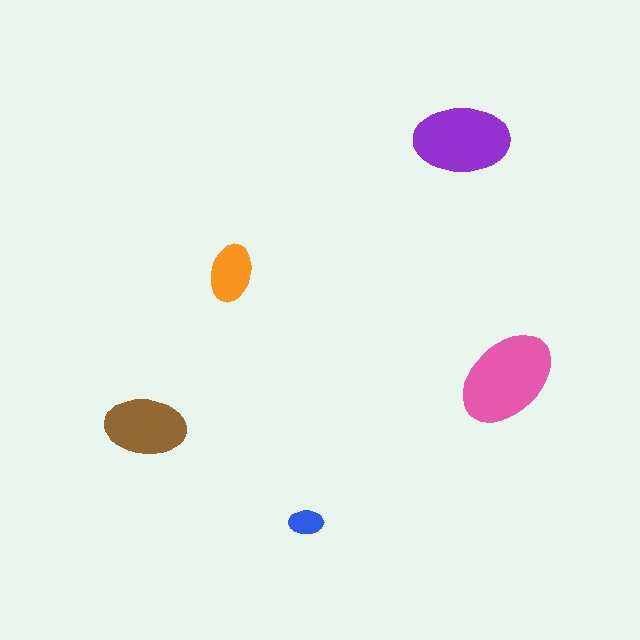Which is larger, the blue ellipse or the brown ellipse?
The brown one.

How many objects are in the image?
There are 5 objects in the image.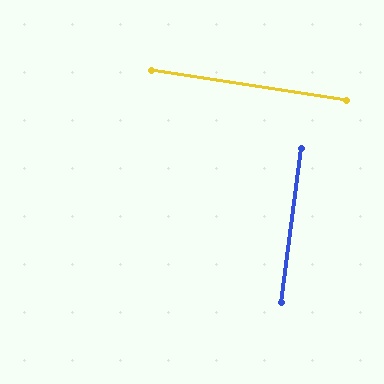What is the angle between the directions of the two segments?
Approximately 89 degrees.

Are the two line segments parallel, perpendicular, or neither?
Perpendicular — they meet at approximately 89°.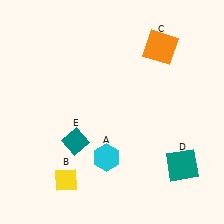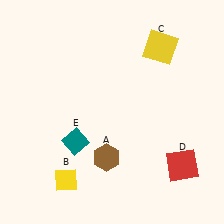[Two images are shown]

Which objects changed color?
A changed from cyan to brown. C changed from orange to yellow. D changed from teal to red.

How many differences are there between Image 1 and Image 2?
There are 3 differences between the two images.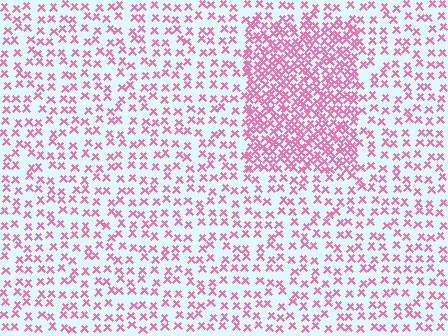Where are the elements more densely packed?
The elements are more densely packed inside the rectangle boundary.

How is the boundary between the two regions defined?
The boundary is defined by a change in element density (approximately 2.4x ratio). All elements are the same color, size, and shape.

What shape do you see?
I see a rectangle.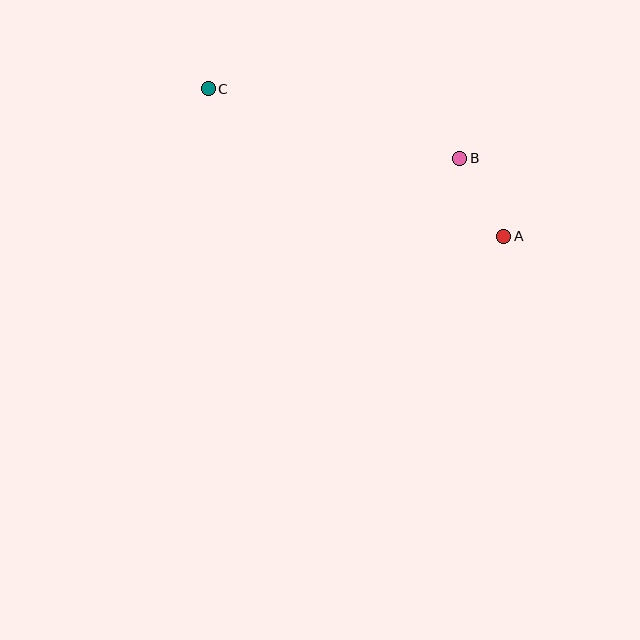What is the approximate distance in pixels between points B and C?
The distance between B and C is approximately 261 pixels.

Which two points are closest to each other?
Points A and B are closest to each other.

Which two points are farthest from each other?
Points A and C are farthest from each other.